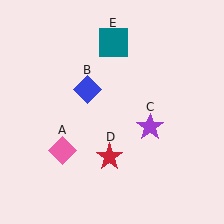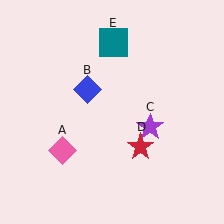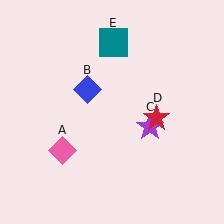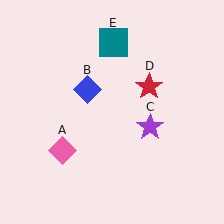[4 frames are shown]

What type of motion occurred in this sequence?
The red star (object D) rotated counterclockwise around the center of the scene.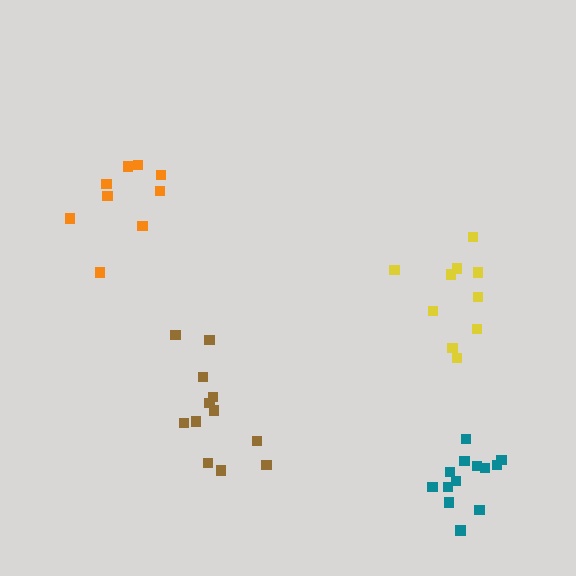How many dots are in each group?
Group 1: 12 dots, Group 2: 9 dots, Group 3: 10 dots, Group 4: 13 dots (44 total).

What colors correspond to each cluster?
The clusters are colored: brown, orange, yellow, teal.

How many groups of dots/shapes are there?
There are 4 groups.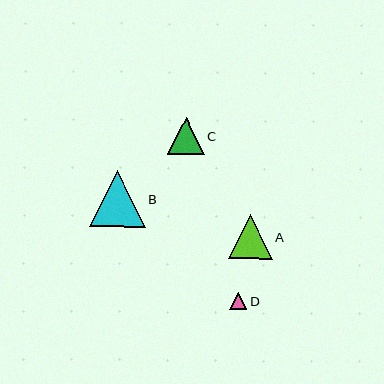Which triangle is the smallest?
Triangle D is the smallest with a size of approximately 17 pixels.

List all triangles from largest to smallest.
From largest to smallest: B, A, C, D.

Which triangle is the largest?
Triangle B is the largest with a size of approximately 56 pixels.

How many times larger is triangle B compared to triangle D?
Triangle B is approximately 3.2 times the size of triangle D.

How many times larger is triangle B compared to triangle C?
Triangle B is approximately 1.5 times the size of triangle C.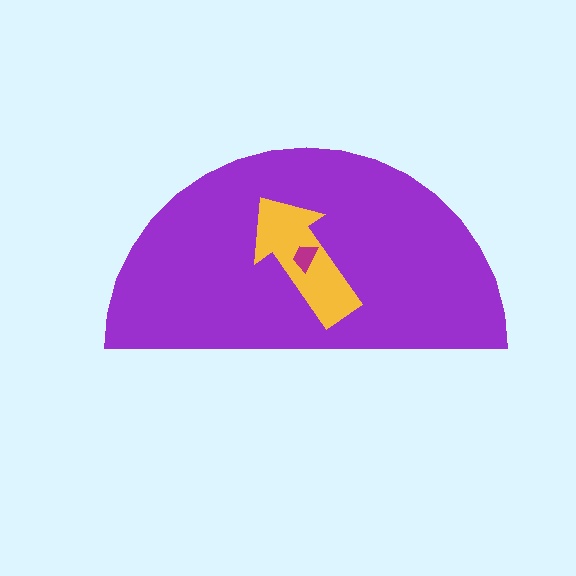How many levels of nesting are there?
3.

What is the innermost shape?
The magenta trapezoid.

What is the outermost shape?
The purple semicircle.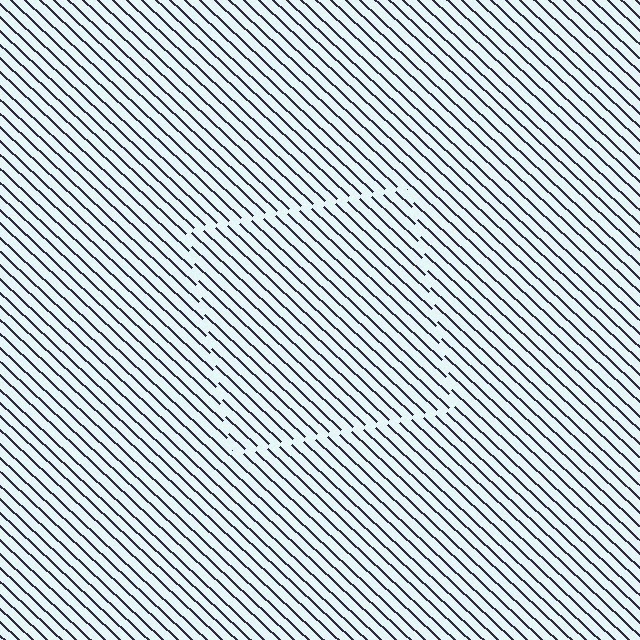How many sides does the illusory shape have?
4 sides — the line-ends trace a square.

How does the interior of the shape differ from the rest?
The interior of the shape contains the same grating, shifted by half a period — the contour is defined by the phase discontinuity where line-ends from the inner and outer gratings abut.